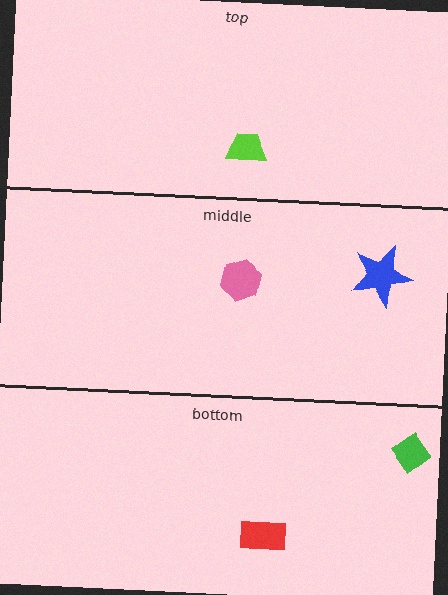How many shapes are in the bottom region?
2.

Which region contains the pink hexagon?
The middle region.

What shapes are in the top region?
The lime trapezoid.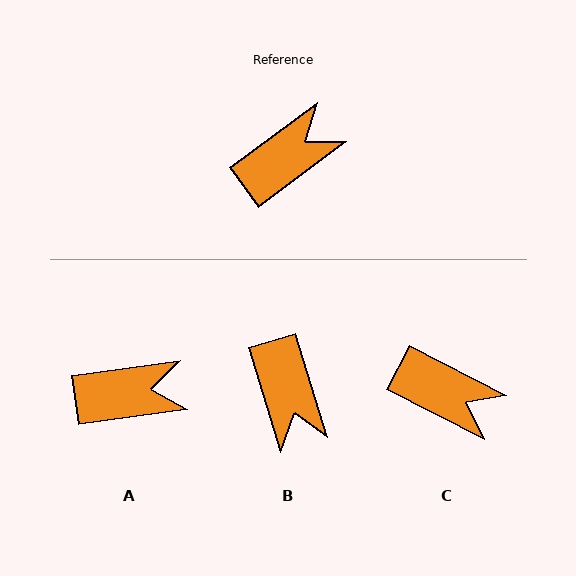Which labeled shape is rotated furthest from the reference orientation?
B, about 109 degrees away.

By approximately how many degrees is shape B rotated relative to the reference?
Approximately 109 degrees clockwise.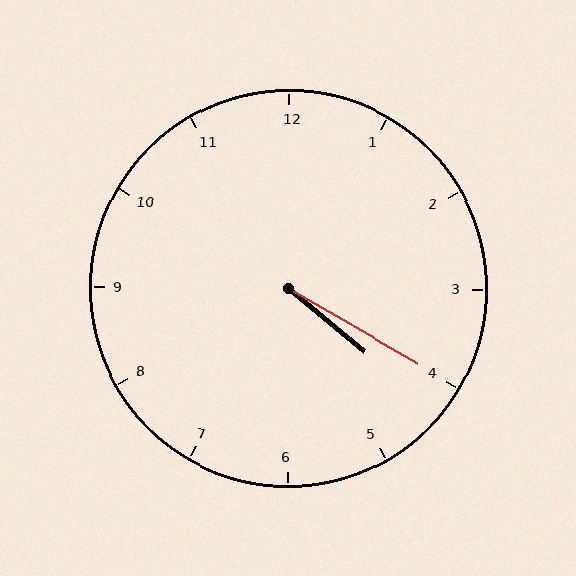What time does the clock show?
4:20.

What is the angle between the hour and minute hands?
Approximately 10 degrees.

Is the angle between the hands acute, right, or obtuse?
It is acute.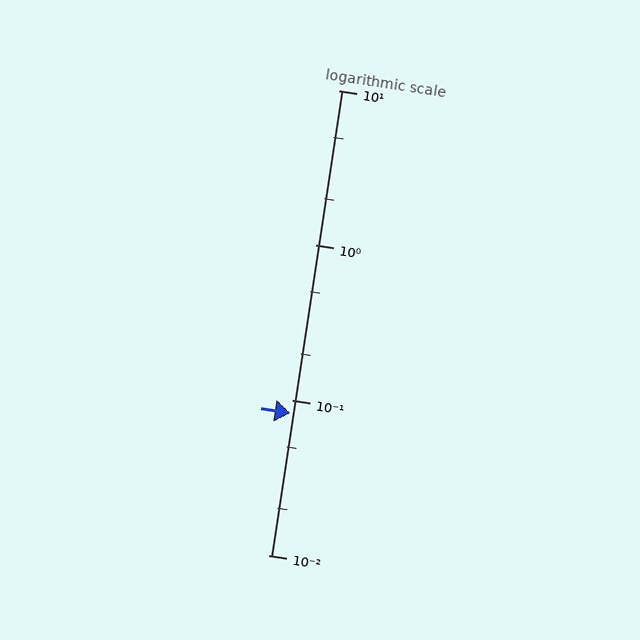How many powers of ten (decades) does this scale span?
The scale spans 3 decades, from 0.01 to 10.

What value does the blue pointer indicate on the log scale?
The pointer indicates approximately 0.083.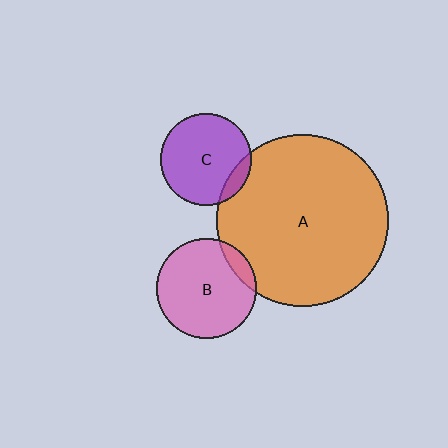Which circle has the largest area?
Circle A (orange).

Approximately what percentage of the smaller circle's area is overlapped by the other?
Approximately 10%.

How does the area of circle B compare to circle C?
Approximately 1.2 times.